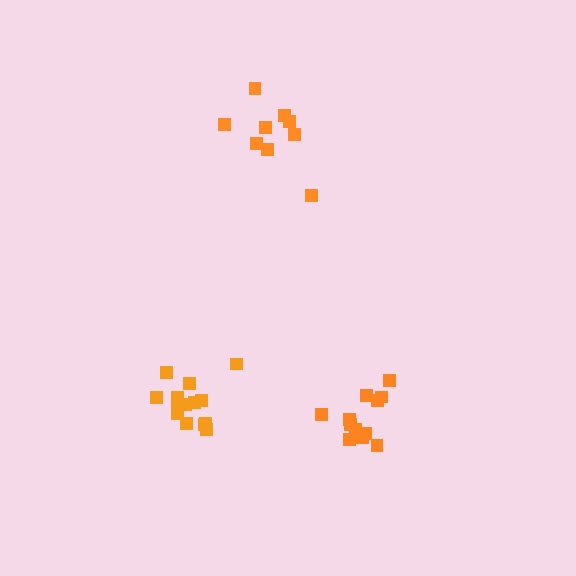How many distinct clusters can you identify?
There are 3 distinct clusters.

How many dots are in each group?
Group 1: 12 dots, Group 2: 14 dots, Group 3: 9 dots (35 total).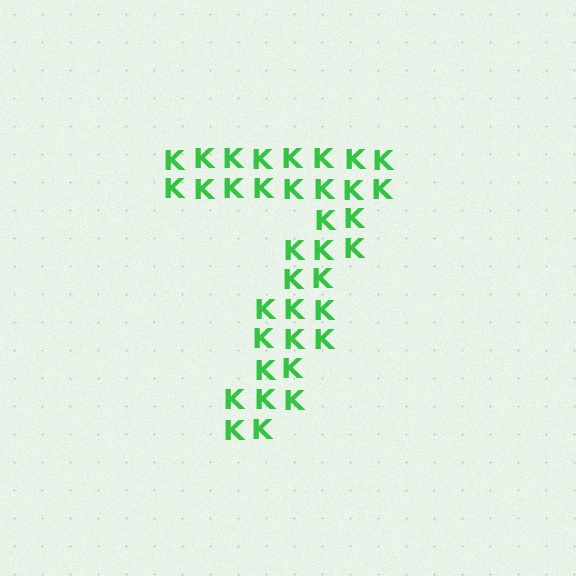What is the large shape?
The large shape is the digit 7.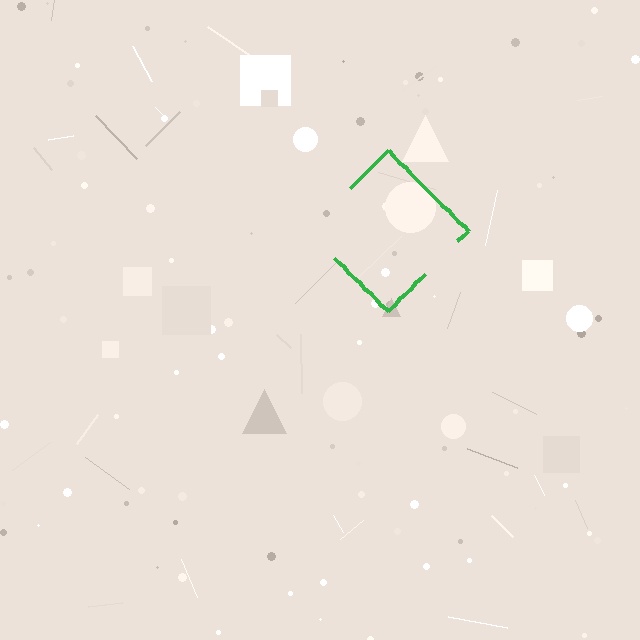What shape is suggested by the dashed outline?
The dashed outline suggests a diamond.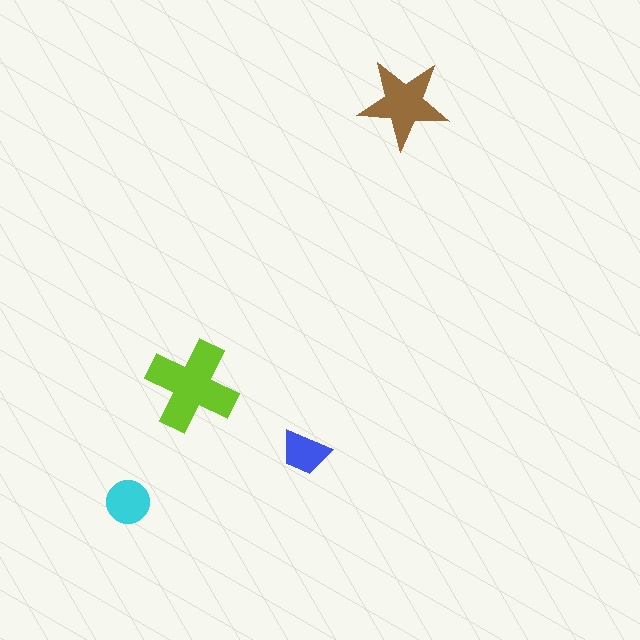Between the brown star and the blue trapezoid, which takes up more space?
The brown star.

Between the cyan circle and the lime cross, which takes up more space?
The lime cross.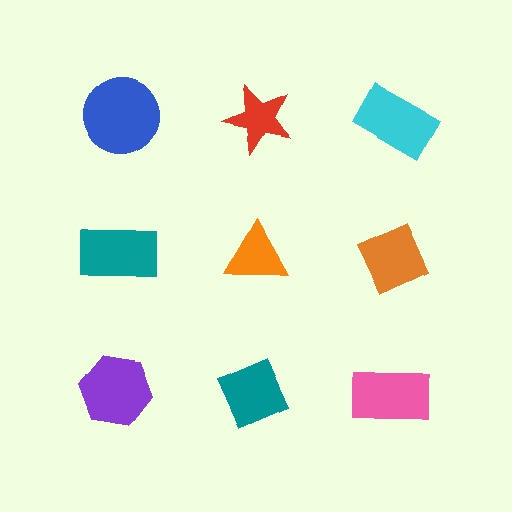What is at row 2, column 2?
An orange triangle.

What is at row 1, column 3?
A cyan rectangle.